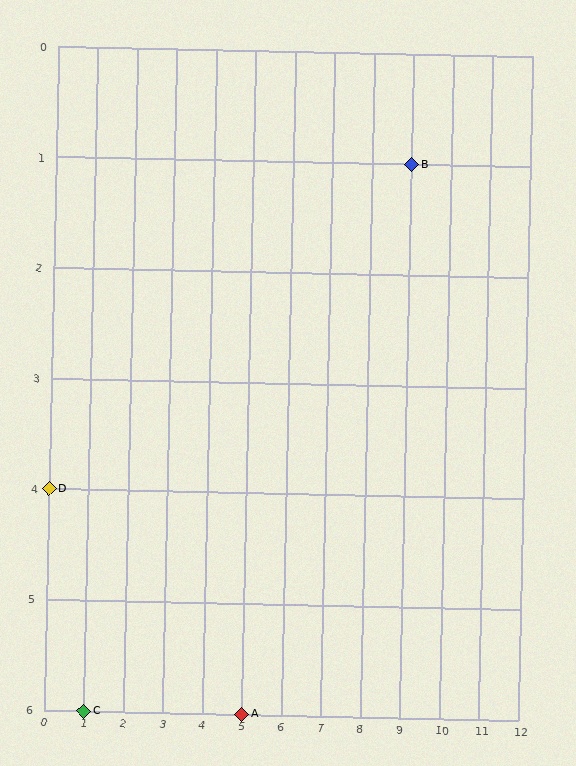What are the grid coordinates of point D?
Point D is at grid coordinates (0, 4).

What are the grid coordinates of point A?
Point A is at grid coordinates (5, 6).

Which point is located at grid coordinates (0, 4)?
Point D is at (0, 4).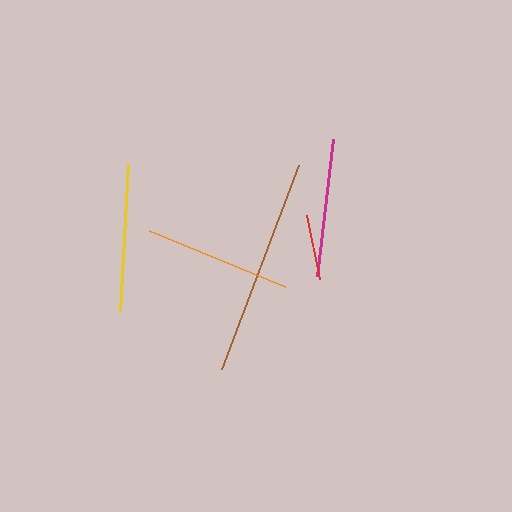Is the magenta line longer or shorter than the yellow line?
The yellow line is longer than the magenta line.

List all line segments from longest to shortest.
From longest to shortest: brown, yellow, orange, magenta, red.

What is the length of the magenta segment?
The magenta segment is approximately 138 pixels long.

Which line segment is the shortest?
The red line is the shortest at approximately 65 pixels.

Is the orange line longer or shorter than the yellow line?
The yellow line is longer than the orange line.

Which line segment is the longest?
The brown line is the longest at approximately 217 pixels.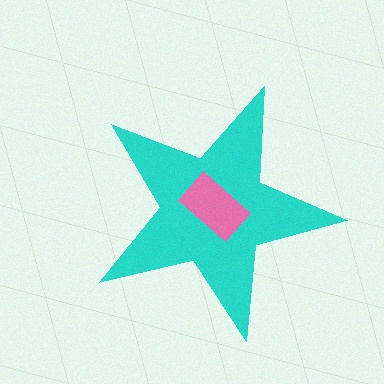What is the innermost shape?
The pink rectangle.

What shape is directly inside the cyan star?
The pink rectangle.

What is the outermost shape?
The cyan star.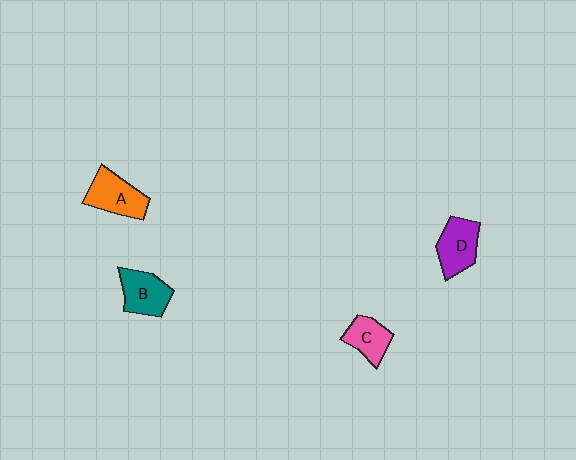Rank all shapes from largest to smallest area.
From largest to smallest: A (orange), D (purple), B (teal), C (pink).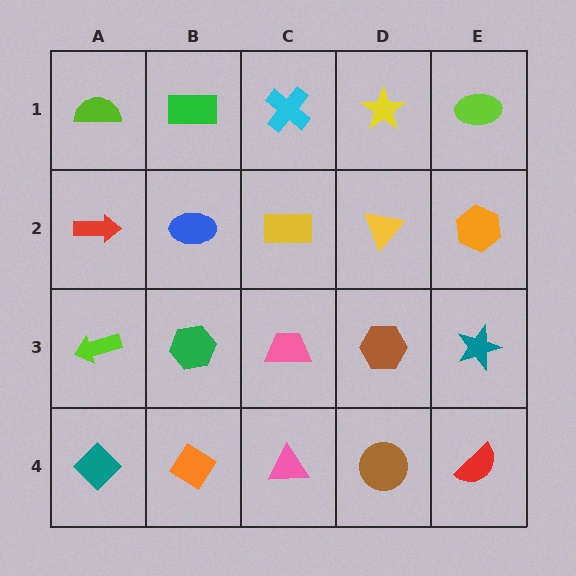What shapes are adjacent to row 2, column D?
A yellow star (row 1, column D), a brown hexagon (row 3, column D), a yellow rectangle (row 2, column C), an orange hexagon (row 2, column E).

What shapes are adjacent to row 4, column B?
A green hexagon (row 3, column B), a teal diamond (row 4, column A), a pink triangle (row 4, column C).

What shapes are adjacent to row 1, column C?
A yellow rectangle (row 2, column C), a green rectangle (row 1, column B), a yellow star (row 1, column D).